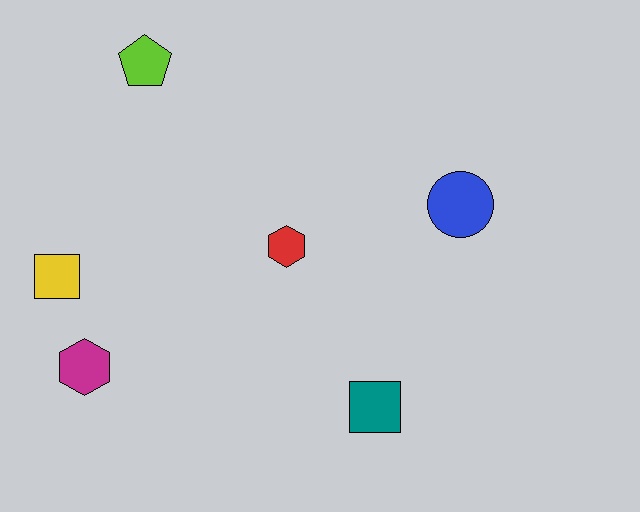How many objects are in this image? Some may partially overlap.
There are 6 objects.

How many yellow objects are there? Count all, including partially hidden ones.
There is 1 yellow object.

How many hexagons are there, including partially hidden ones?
There are 2 hexagons.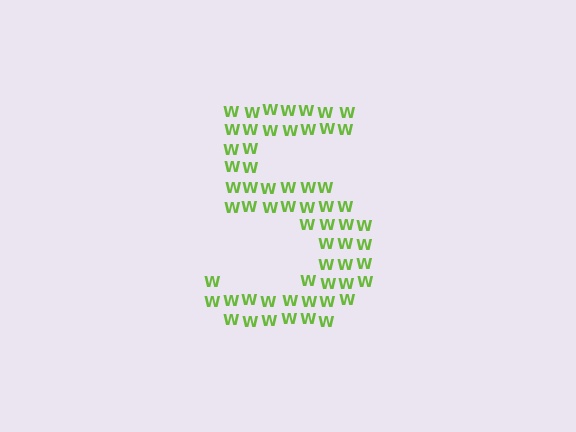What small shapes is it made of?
It is made of small letter W's.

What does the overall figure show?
The overall figure shows the digit 5.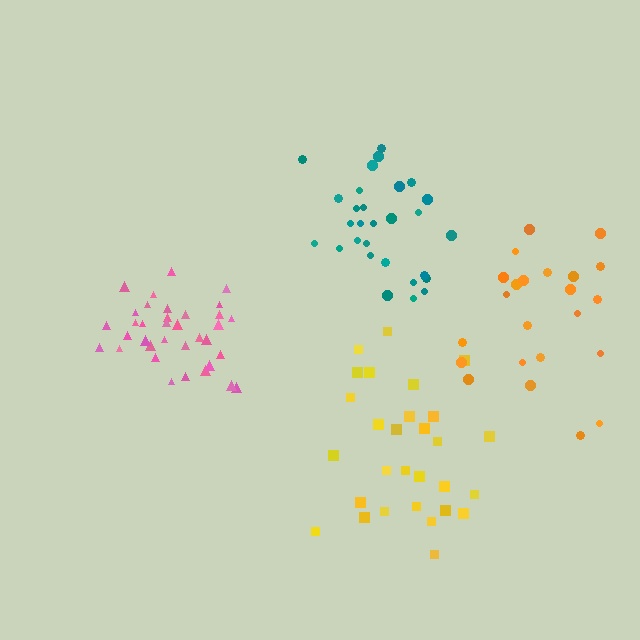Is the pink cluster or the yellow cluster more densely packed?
Pink.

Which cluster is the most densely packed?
Pink.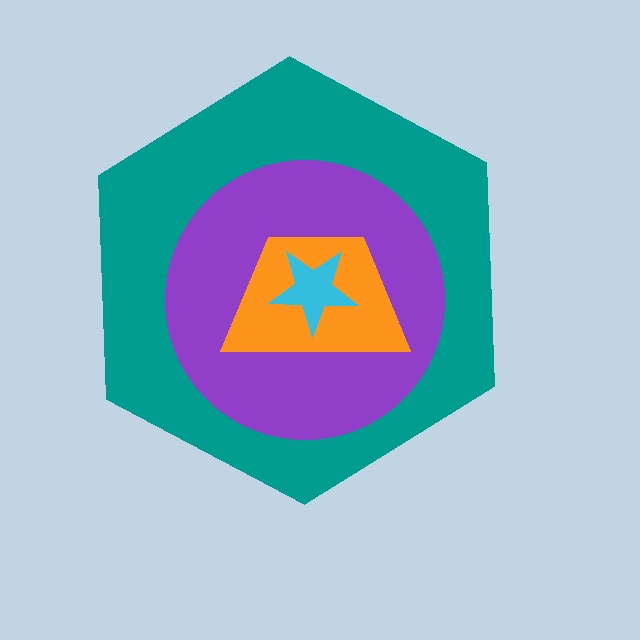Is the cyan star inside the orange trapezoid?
Yes.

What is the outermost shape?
The teal hexagon.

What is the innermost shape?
The cyan star.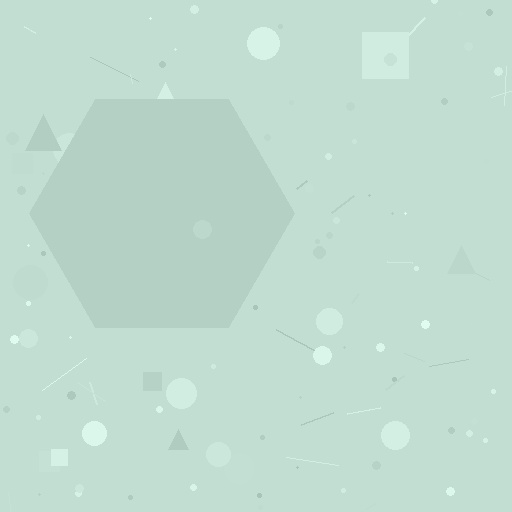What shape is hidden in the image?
A hexagon is hidden in the image.